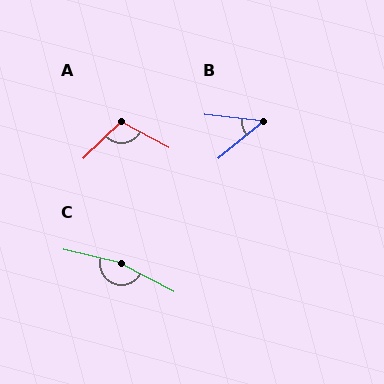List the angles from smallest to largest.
B (46°), A (108°), C (166°).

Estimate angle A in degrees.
Approximately 108 degrees.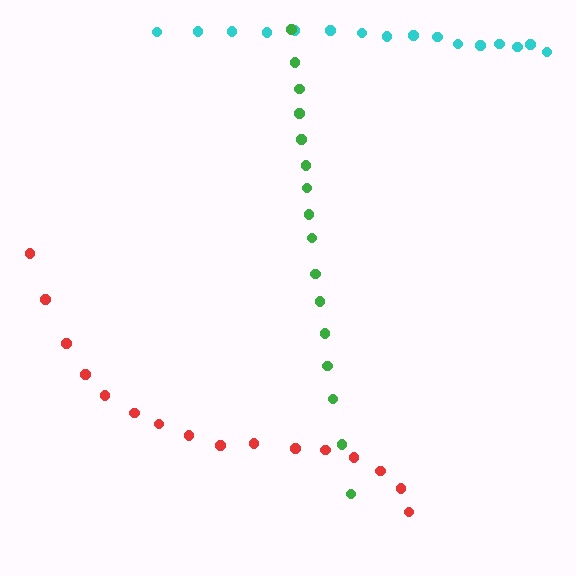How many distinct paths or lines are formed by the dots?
There are 3 distinct paths.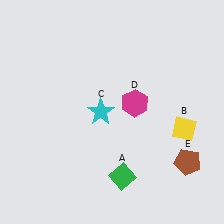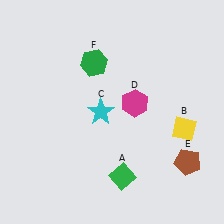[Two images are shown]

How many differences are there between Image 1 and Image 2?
There is 1 difference between the two images.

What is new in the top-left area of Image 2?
A green hexagon (F) was added in the top-left area of Image 2.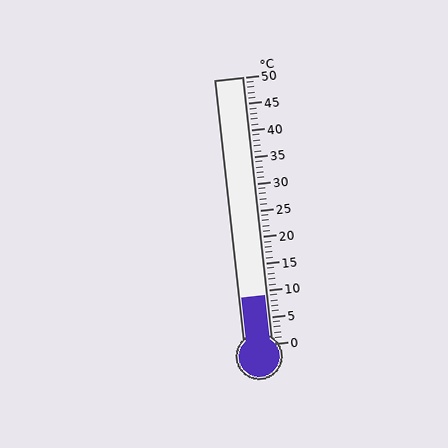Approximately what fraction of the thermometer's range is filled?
The thermometer is filled to approximately 20% of its range.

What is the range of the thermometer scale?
The thermometer scale ranges from 0°C to 50°C.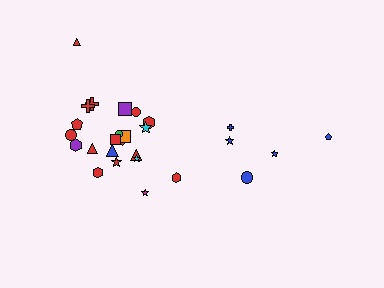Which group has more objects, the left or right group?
The left group.